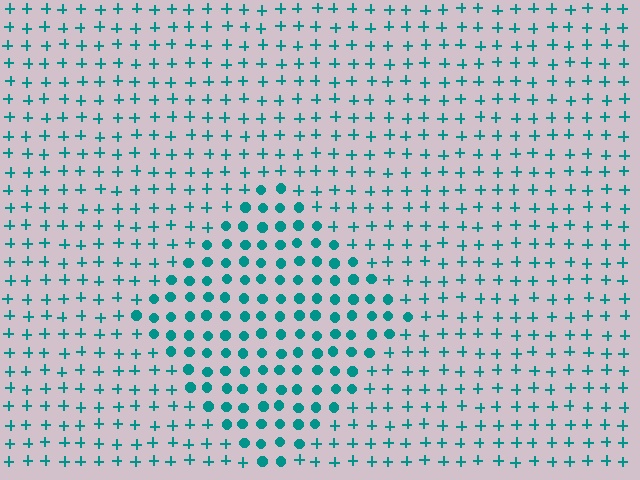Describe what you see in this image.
The image is filled with small teal elements arranged in a uniform grid. A diamond-shaped region contains circles, while the surrounding area contains plus signs. The boundary is defined purely by the change in element shape.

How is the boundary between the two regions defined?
The boundary is defined by a change in element shape: circles inside vs. plus signs outside. All elements share the same color and spacing.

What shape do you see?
I see a diamond.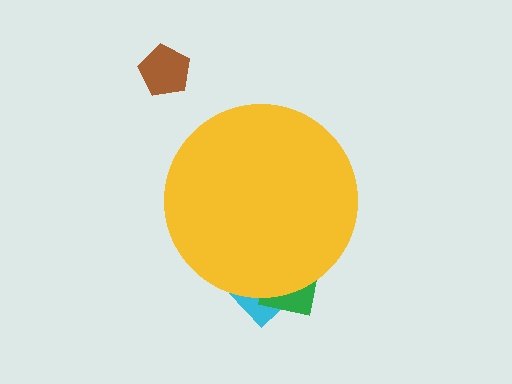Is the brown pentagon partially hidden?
No, the brown pentagon is fully visible.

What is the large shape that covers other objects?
A yellow circle.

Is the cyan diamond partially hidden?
Yes, the cyan diamond is partially hidden behind the yellow circle.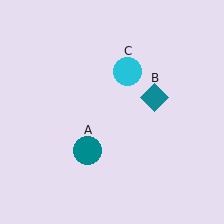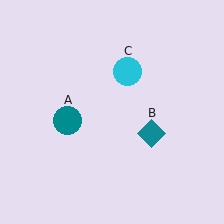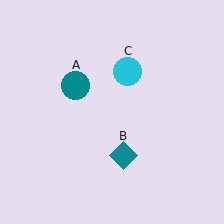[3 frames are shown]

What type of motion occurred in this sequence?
The teal circle (object A), teal diamond (object B) rotated clockwise around the center of the scene.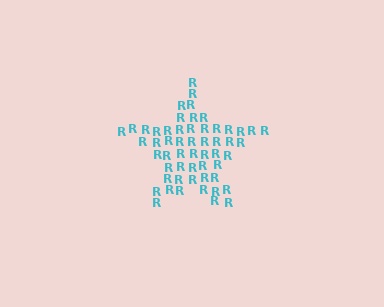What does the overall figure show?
The overall figure shows a star.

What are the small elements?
The small elements are letter R's.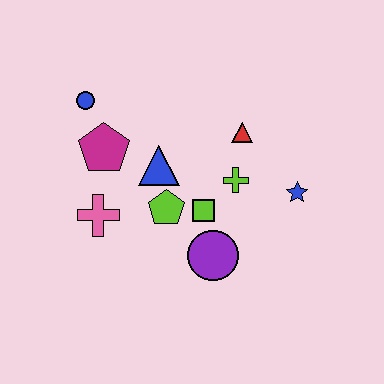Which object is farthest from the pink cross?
The blue star is farthest from the pink cross.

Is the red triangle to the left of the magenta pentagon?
No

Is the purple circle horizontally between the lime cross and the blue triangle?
Yes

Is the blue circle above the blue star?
Yes